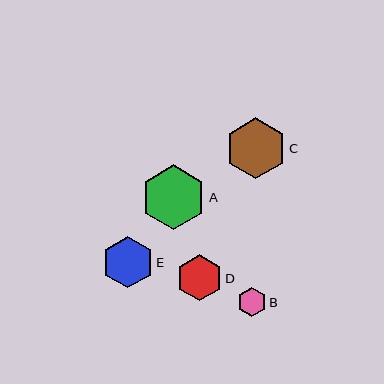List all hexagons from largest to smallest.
From largest to smallest: A, C, E, D, B.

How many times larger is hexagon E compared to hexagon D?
Hexagon E is approximately 1.1 times the size of hexagon D.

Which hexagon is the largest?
Hexagon A is the largest with a size of approximately 64 pixels.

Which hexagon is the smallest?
Hexagon B is the smallest with a size of approximately 28 pixels.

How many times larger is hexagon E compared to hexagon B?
Hexagon E is approximately 1.8 times the size of hexagon B.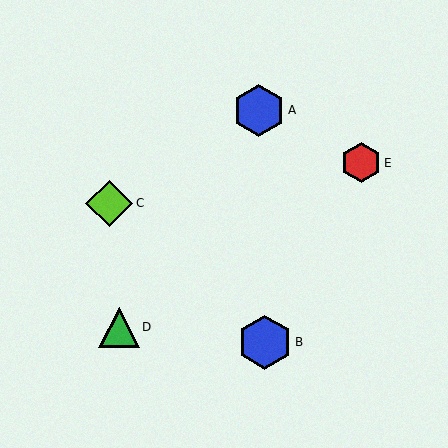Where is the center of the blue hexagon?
The center of the blue hexagon is at (259, 110).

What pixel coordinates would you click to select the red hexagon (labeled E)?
Click at (361, 163) to select the red hexagon E.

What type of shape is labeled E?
Shape E is a red hexagon.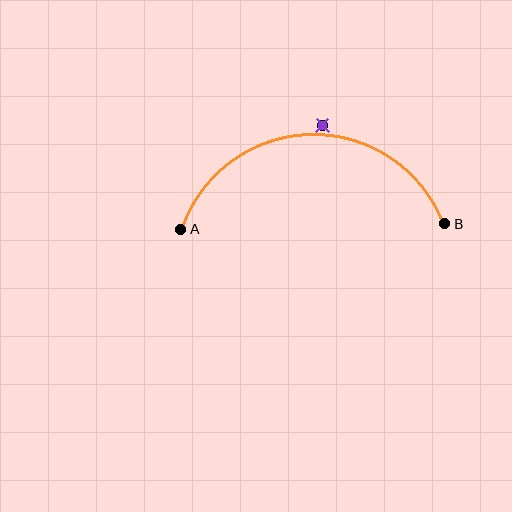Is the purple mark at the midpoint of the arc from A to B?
No — the purple mark does not lie on the arc at all. It sits slightly outside the curve.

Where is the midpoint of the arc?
The arc midpoint is the point on the curve farthest from the straight line joining A and B. It sits above that line.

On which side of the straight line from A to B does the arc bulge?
The arc bulges above the straight line connecting A and B.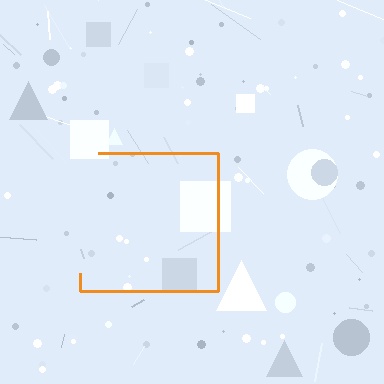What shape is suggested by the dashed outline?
The dashed outline suggests a square.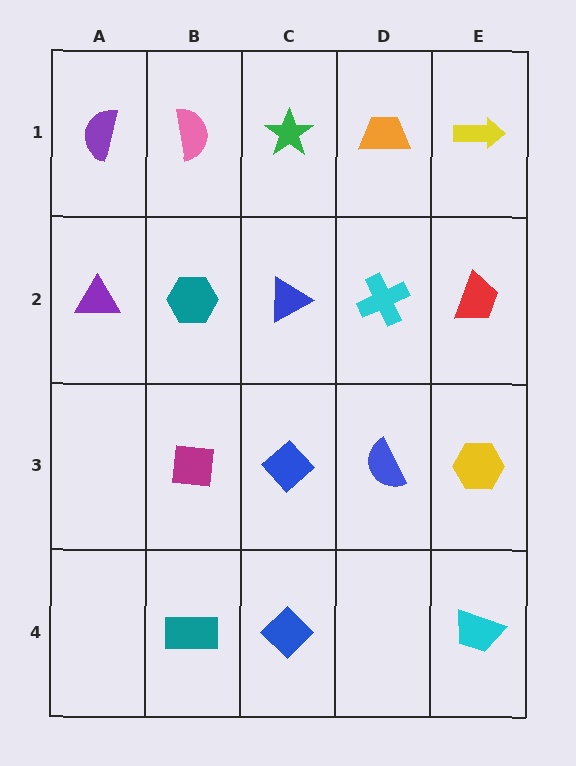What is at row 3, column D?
A blue semicircle.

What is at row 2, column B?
A teal hexagon.